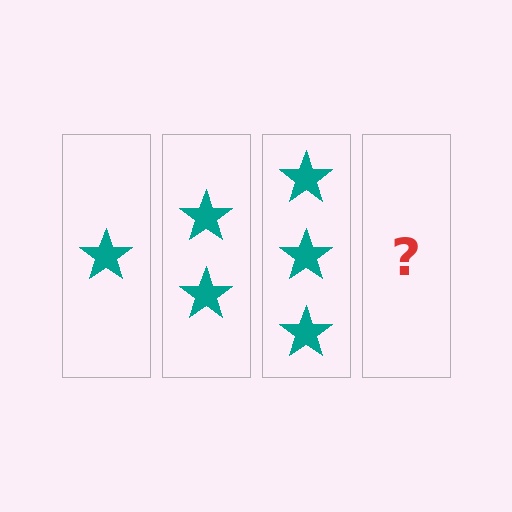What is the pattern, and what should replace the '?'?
The pattern is that each step adds one more star. The '?' should be 4 stars.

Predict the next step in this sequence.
The next step is 4 stars.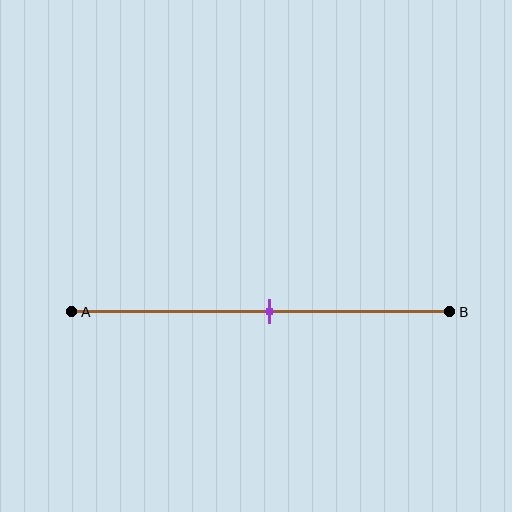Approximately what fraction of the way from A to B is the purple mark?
The purple mark is approximately 50% of the way from A to B.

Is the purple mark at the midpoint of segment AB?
Yes, the mark is approximately at the midpoint.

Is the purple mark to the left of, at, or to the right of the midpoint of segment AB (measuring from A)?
The purple mark is approximately at the midpoint of segment AB.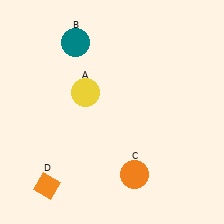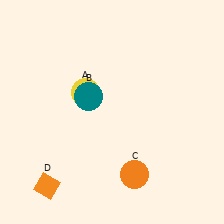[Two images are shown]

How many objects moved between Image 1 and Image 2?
1 object moved between the two images.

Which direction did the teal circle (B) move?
The teal circle (B) moved down.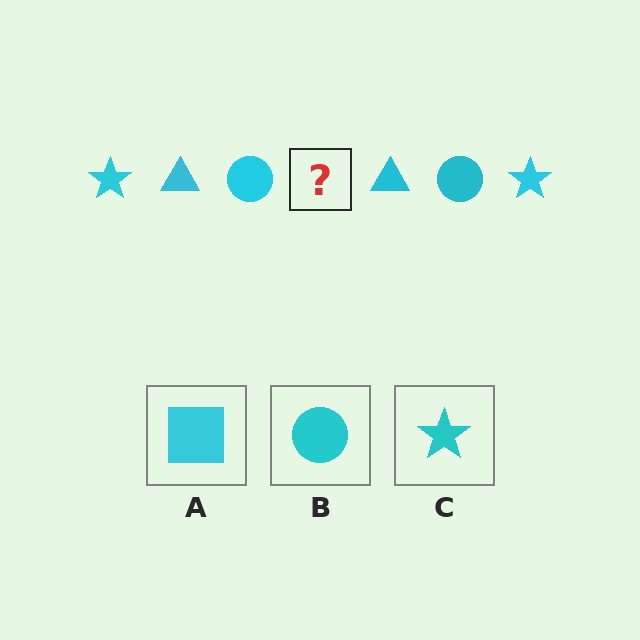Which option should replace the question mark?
Option C.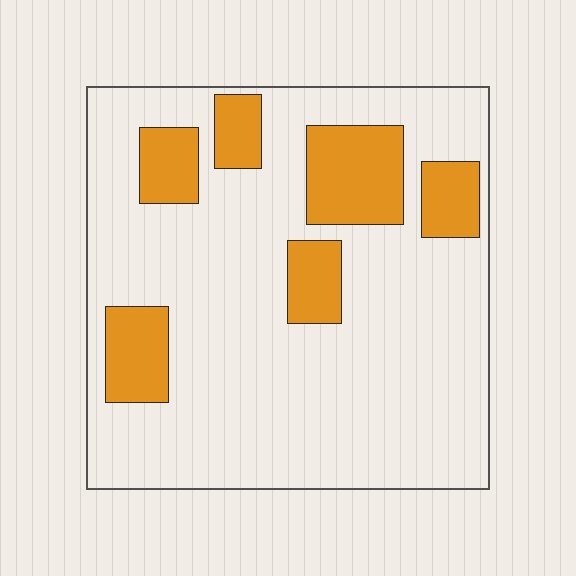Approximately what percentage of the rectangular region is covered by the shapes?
Approximately 20%.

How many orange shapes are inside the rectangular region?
6.